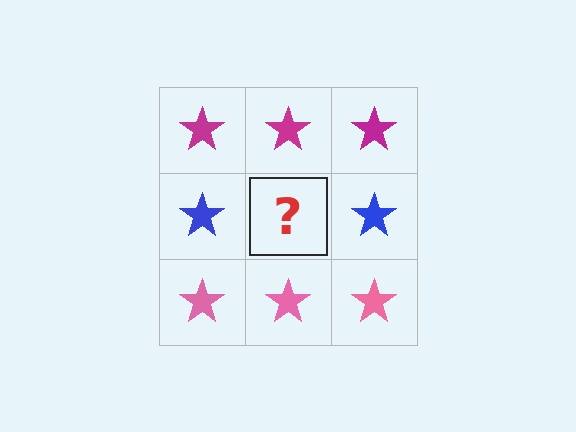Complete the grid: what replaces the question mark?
The question mark should be replaced with a blue star.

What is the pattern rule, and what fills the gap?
The rule is that each row has a consistent color. The gap should be filled with a blue star.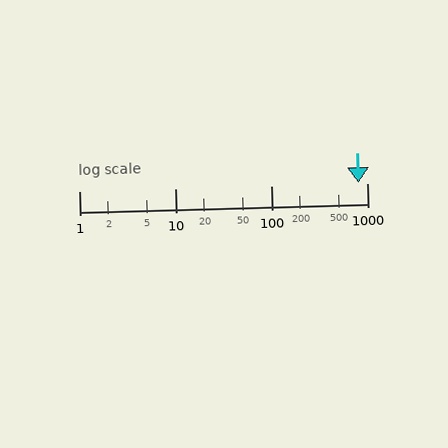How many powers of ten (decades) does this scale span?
The scale spans 3 decades, from 1 to 1000.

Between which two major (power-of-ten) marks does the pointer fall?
The pointer is between 100 and 1000.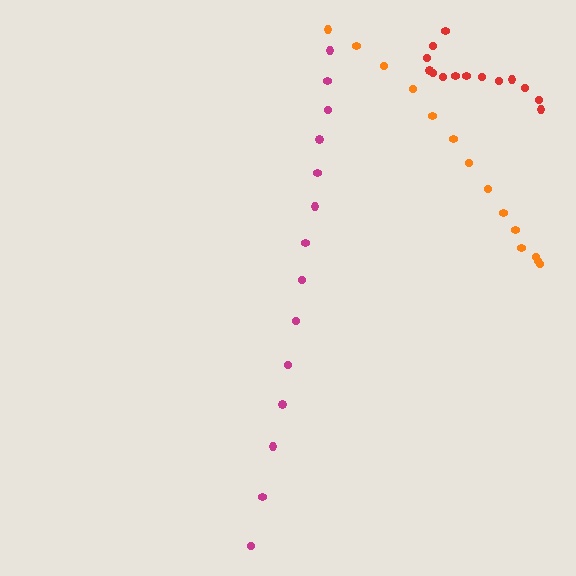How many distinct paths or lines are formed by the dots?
There are 3 distinct paths.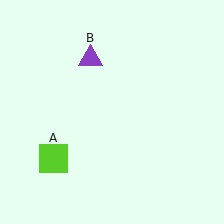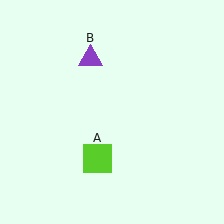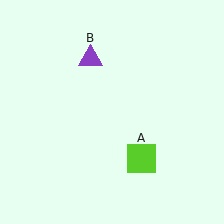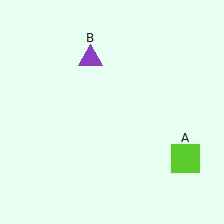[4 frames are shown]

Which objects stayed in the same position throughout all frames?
Purple triangle (object B) remained stationary.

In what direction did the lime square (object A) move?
The lime square (object A) moved right.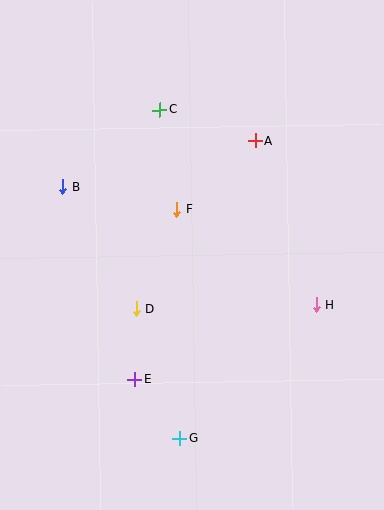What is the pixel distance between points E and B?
The distance between E and B is 206 pixels.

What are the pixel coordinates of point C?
Point C is at (159, 110).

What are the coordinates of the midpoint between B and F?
The midpoint between B and F is at (120, 198).